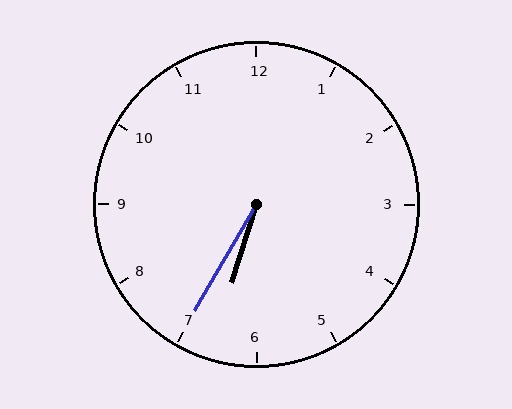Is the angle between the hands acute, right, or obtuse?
It is acute.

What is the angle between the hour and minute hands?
Approximately 12 degrees.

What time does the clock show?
6:35.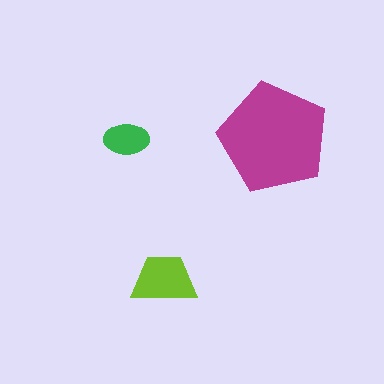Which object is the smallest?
The green ellipse.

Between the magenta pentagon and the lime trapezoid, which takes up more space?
The magenta pentagon.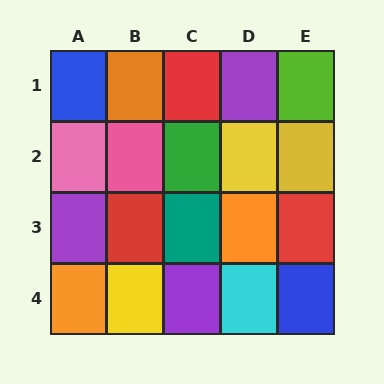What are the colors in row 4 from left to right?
Orange, yellow, purple, cyan, blue.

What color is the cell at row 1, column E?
Lime.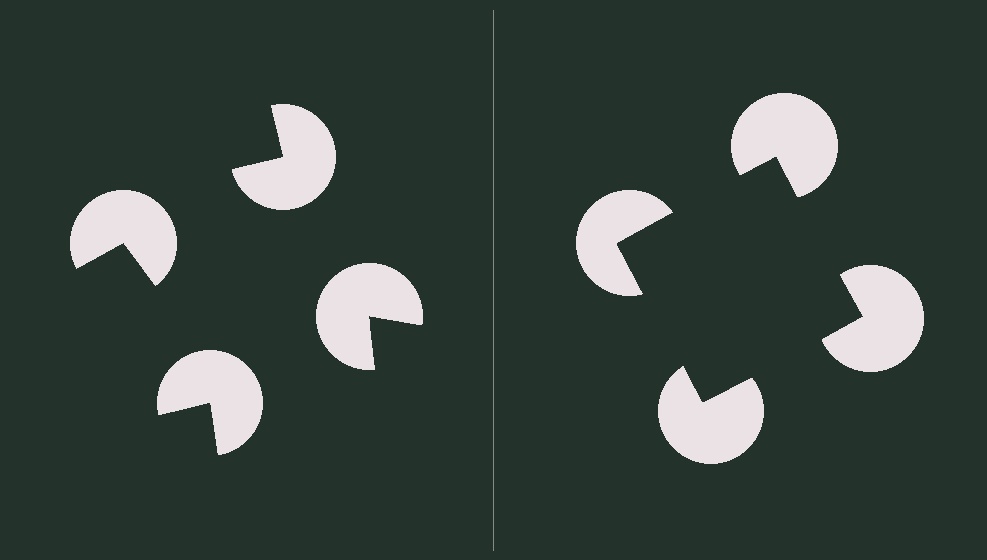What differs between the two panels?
The pac-man discs are positioned identically on both sides; only the wedge orientations differ. On the right they align to a square; on the left they are misaligned.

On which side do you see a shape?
An illusory square appears on the right side. On the left side the wedge cuts are rotated, so no coherent shape forms.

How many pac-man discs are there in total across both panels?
8 — 4 on each side.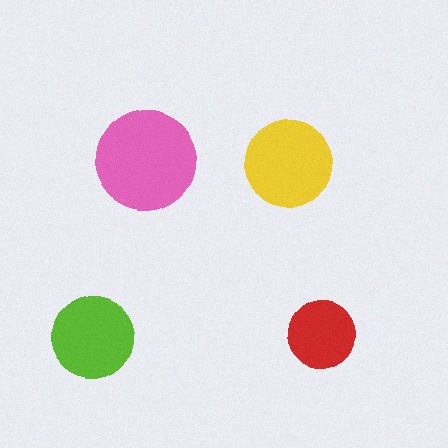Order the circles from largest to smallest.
the pink one, the yellow one, the lime one, the red one.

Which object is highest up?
The yellow circle is topmost.